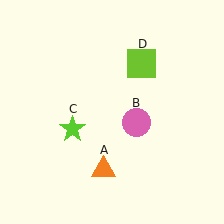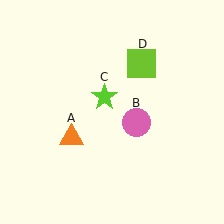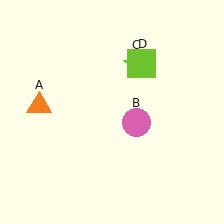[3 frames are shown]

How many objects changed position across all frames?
2 objects changed position: orange triangle (object A), lime star (object C).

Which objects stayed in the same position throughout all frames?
Pink circle (object B) and lime square (object D) remained stationary.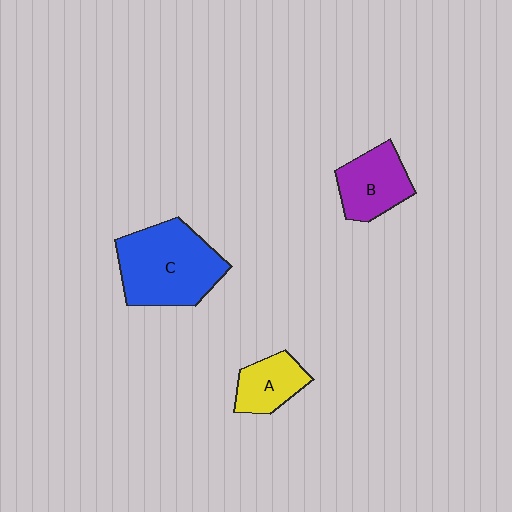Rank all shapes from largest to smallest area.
From largest to smallest: C (blue), B (purple), A (yellow).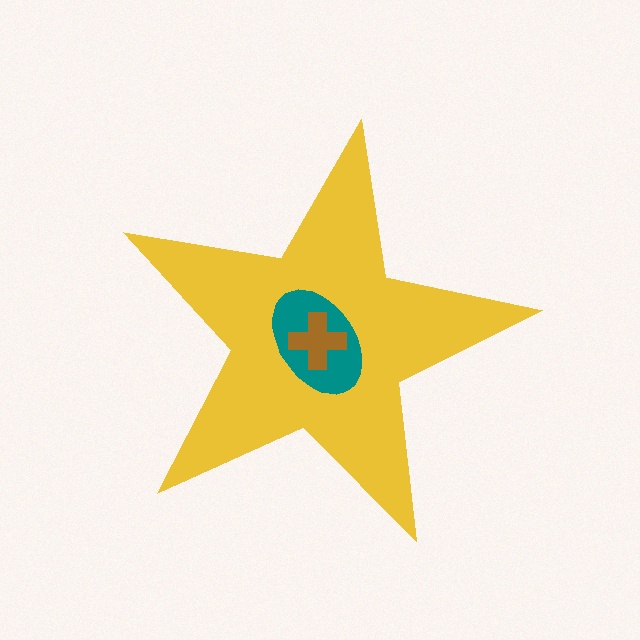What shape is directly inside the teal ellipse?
The brown cross.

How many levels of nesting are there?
3.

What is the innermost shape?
The brown cross.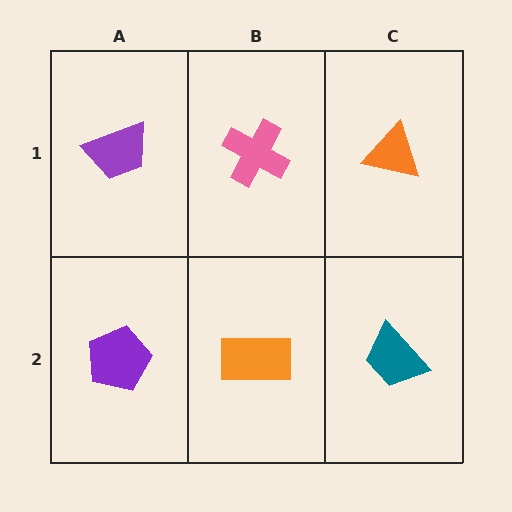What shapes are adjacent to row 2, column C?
An orange triangle (row 1, column C), an orange rectangle (row 2, column B).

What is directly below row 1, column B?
An orange rectangle.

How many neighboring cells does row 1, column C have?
2.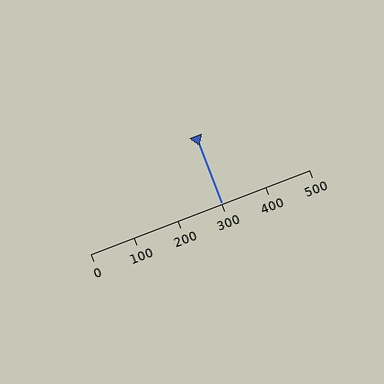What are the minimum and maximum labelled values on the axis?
The axis runs from 0 to 500.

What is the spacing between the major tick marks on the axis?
The major ticks are spaced 100 apart.